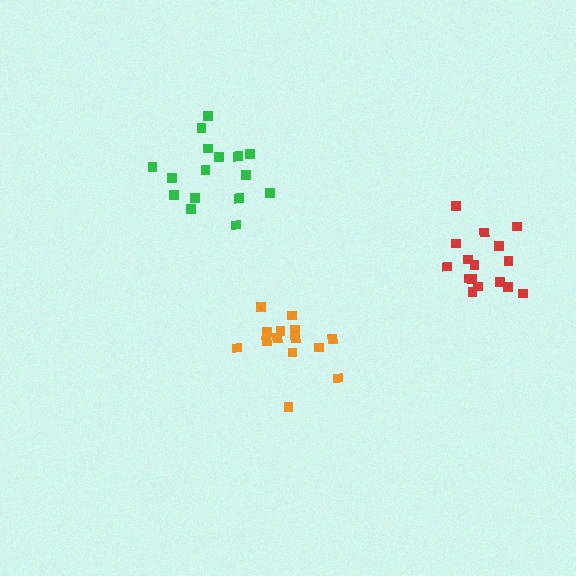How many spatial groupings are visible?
There are 3 spatial groupings.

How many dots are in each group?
Group 1: 16 dots, Group 2: 16 dots, Group 3: 14 dots (46 total).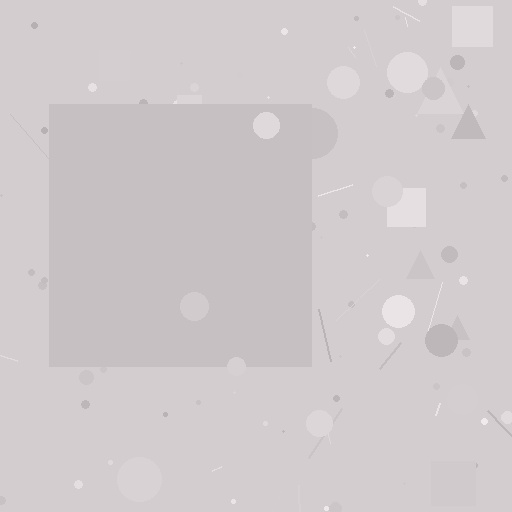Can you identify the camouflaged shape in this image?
The camouflaged shape is a square.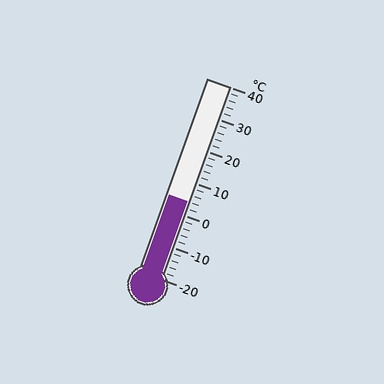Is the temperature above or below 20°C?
The temperature is below 20°C.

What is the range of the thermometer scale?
The thermometer scale ranges from -20°C to 40°C.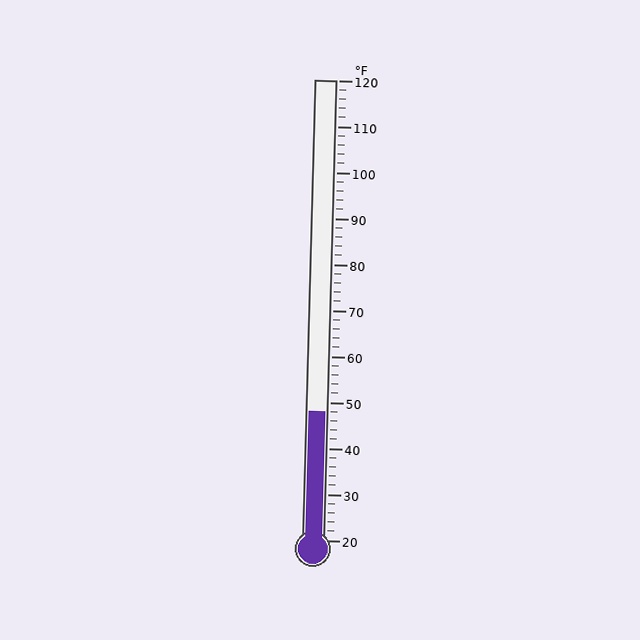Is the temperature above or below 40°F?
The temperature is above 40°F.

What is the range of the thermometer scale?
The thermometer scale ranges from 20°F to 120°F.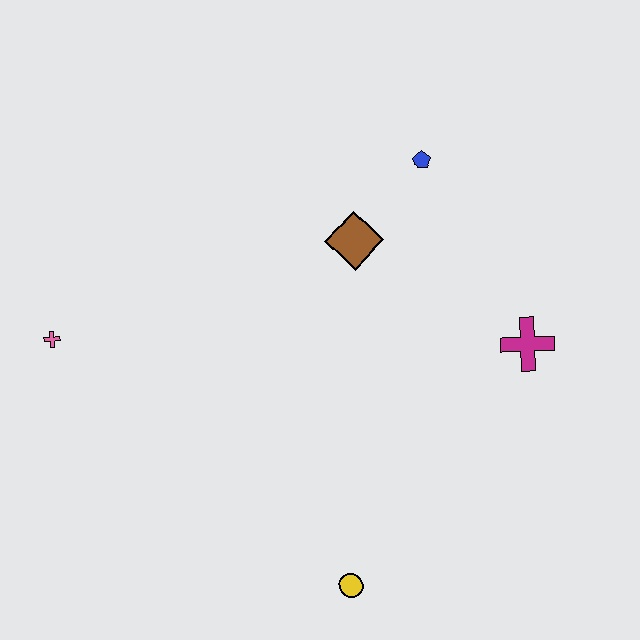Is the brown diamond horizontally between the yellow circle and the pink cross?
No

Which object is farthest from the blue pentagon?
The yellow circle is farthest from the blue pentagon.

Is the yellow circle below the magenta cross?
Yes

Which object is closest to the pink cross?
The brown diamond is closest to the pink cross.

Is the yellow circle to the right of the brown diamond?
No